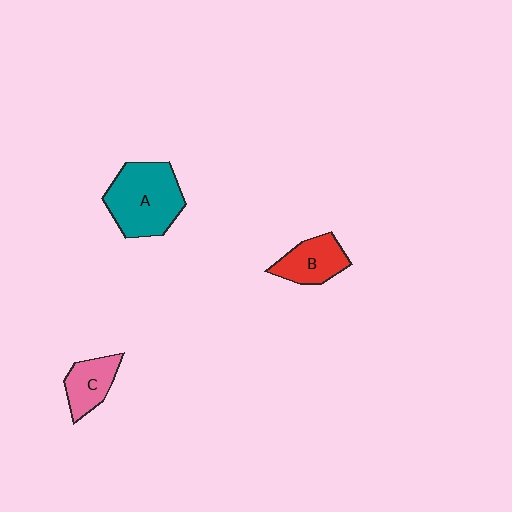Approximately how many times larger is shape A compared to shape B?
Approximately 1.8 times.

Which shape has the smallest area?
Shape C (pink).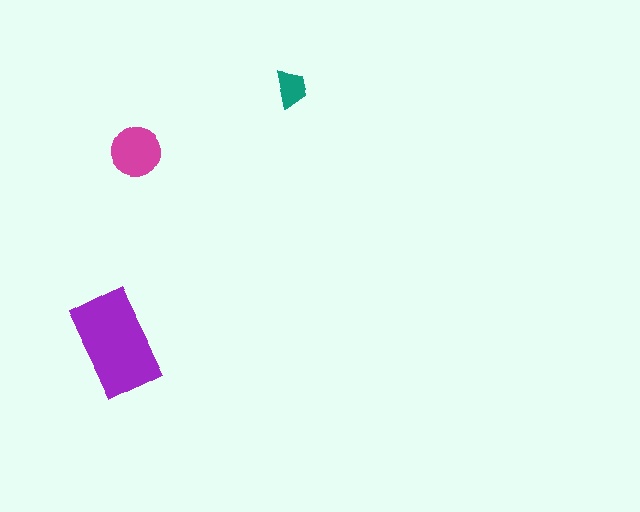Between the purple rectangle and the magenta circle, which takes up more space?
The purple rectangle.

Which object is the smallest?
The teal trapezoid.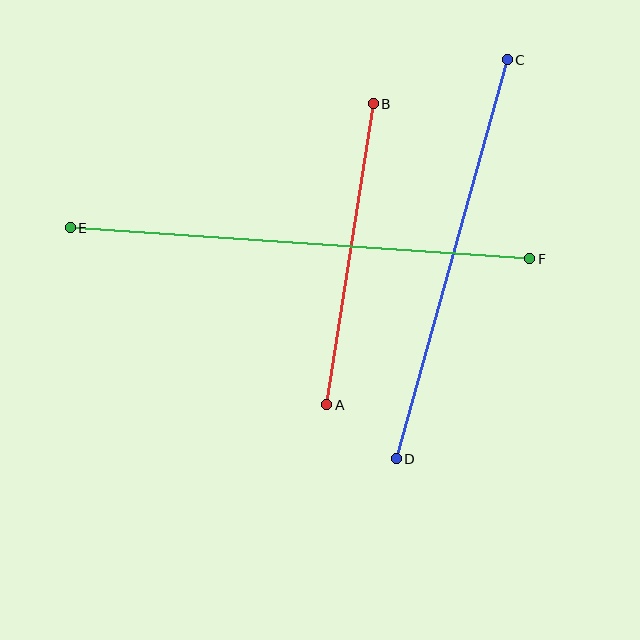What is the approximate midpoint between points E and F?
The midpoint is at approximately (300, 243) pixels.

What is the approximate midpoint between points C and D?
The midpoint is at approximately (452, 259) pixels.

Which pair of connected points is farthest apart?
Points E and F are farthest apart.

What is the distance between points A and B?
The distance is approximately 305 pixels.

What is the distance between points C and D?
The distance is approximately 414 pixels.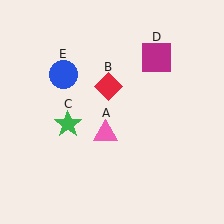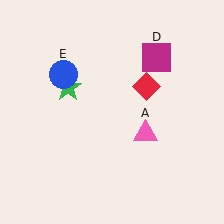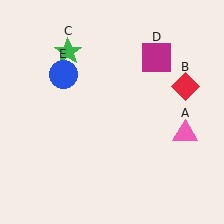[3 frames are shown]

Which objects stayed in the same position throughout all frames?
Magenta square (object D) and blue circle (object E) remained stationary.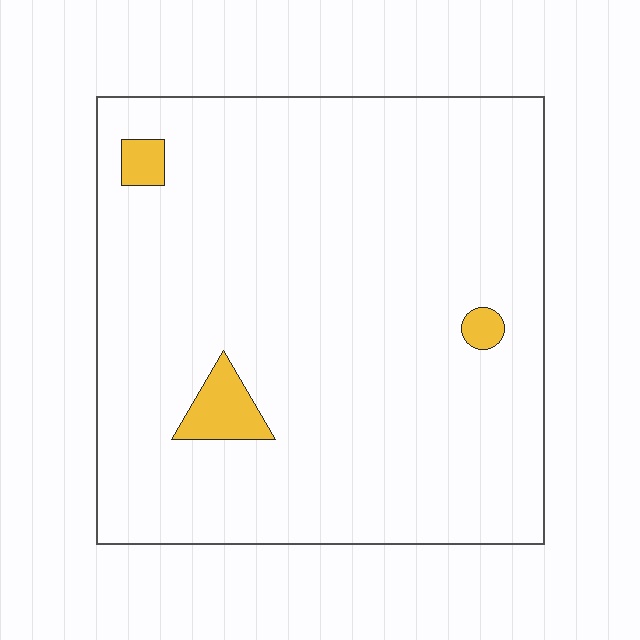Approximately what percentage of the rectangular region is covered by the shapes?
Approximately 5%.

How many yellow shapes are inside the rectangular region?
3.